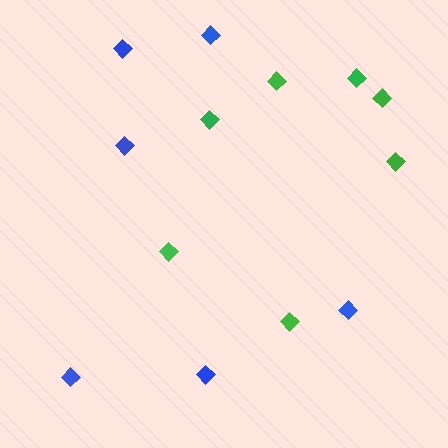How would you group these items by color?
There are 2 groups: one group of green diamonds (7) and one group of blue diamonds (6).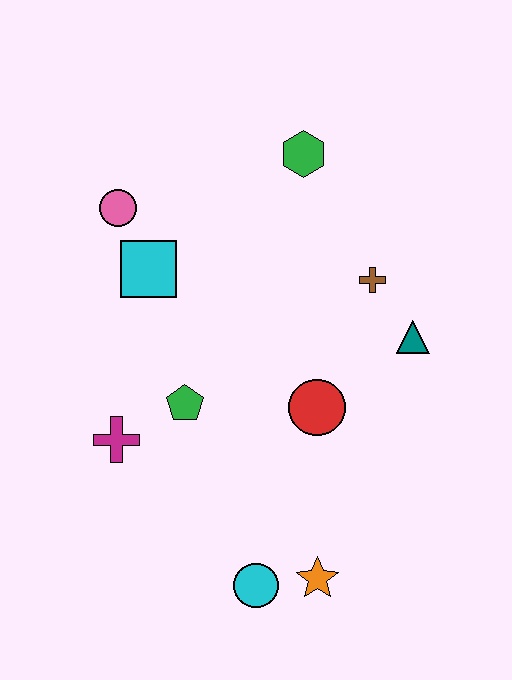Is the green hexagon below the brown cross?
No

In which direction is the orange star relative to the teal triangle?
The orange star is below the teal triangle.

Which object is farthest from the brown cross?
The cyan circle is farthest from the brown cross.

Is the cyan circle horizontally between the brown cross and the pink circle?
Yes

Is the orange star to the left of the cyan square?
No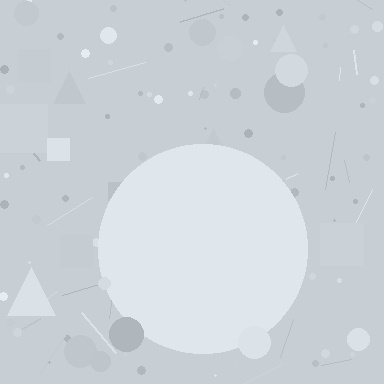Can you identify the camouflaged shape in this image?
The camouflaged shape is a circle.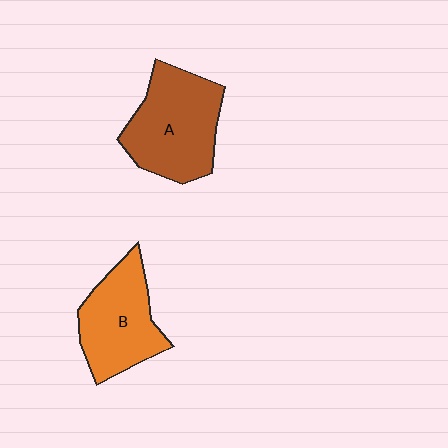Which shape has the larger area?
Shape A (brown).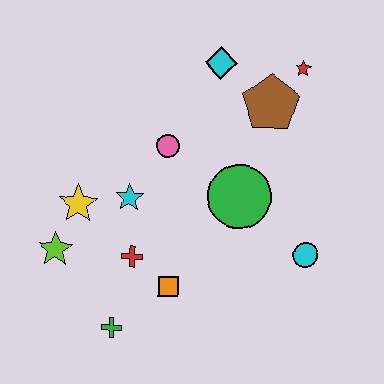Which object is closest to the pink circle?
The cyan star is closest to the pink circle.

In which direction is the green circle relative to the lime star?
The green circle is to the right of the lime star.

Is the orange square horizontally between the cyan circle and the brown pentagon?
No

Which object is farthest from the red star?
The green cross is farthest from the red star.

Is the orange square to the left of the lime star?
No